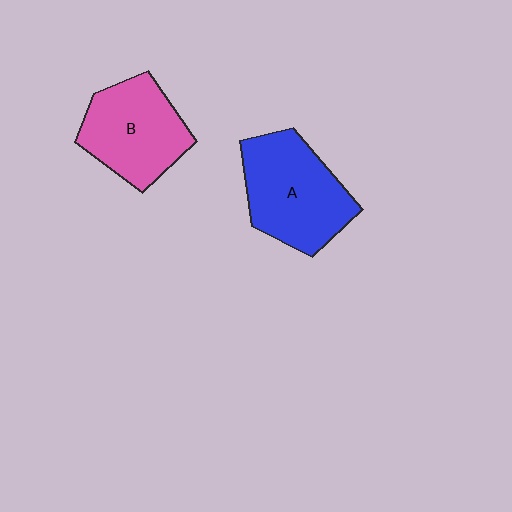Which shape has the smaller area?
Shape B (pink).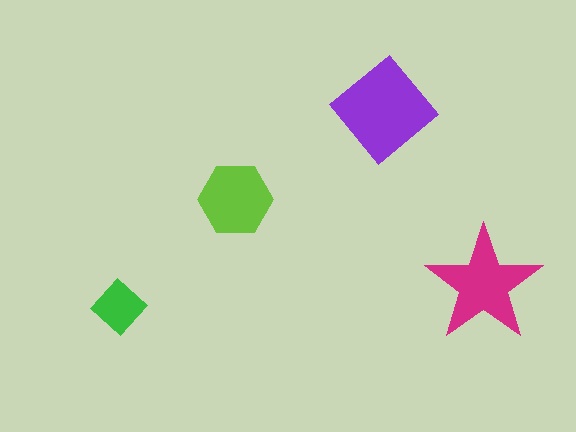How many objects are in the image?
There are 4 objects in the image.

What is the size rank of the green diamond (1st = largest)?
4th.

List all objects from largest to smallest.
The purple diamond, the magenta star, the lime hexagon, the green diamond.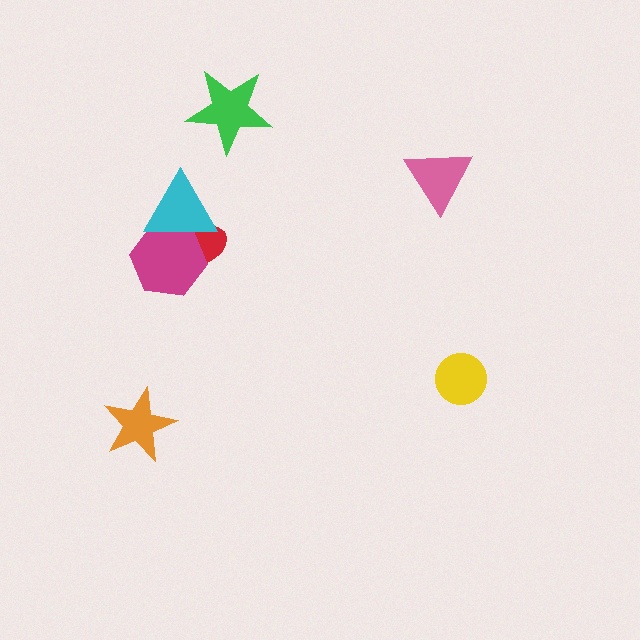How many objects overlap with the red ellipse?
2 objects overlap with the red ellipse.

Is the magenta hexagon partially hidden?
Yes, it is partially covered by another shape.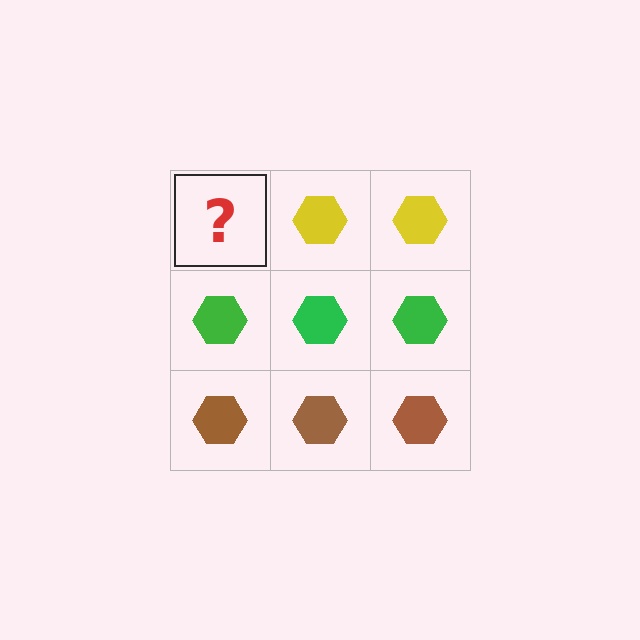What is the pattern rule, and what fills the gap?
The rule is that each row has a consistent color. The gap should be filled with a yellow hexagon.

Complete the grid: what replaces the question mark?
The question mark should be replaced with a yellow hexagon.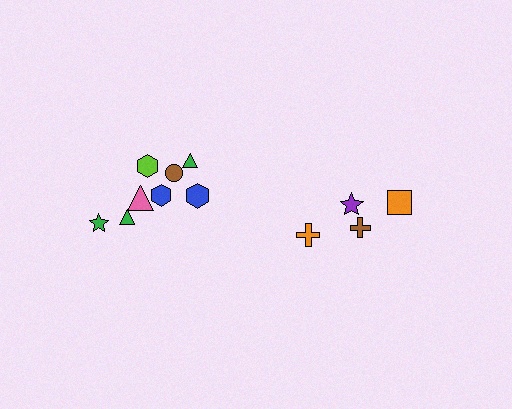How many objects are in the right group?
There are 4 objects.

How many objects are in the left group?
There are 8 objects.